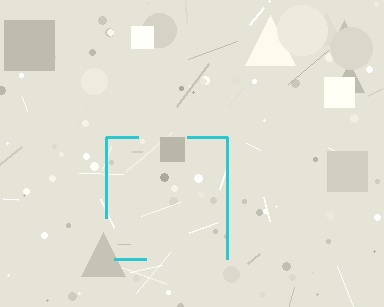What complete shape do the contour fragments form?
The contour fragments form a square.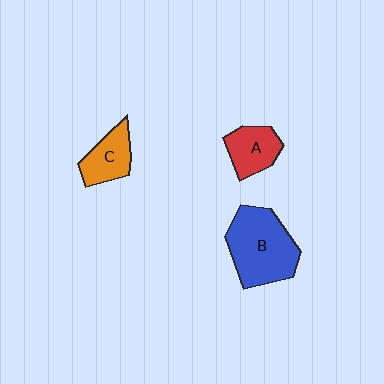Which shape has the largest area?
Shape B (blue).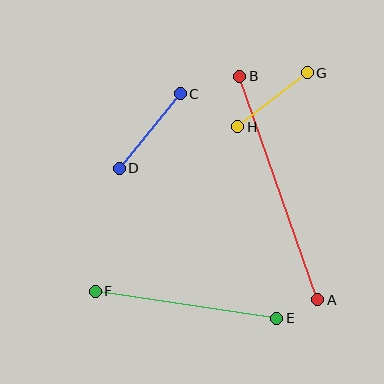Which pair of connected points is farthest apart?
Points A and B are farthest apart.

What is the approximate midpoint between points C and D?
The midpoint is at approximately (150, 131) pixels.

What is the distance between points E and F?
The distance is approximately 183 pixels.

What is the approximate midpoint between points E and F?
The midpoint is at approximately (186, 305) pixels.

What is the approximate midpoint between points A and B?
The midpoint is at approximately (279, 188) pixels.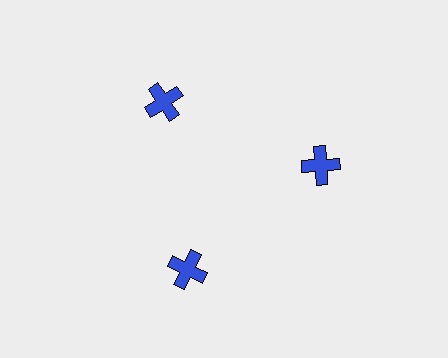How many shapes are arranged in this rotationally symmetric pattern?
There are 3 shapes, arranged in 3 groups of 1.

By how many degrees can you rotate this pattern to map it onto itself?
The pattern maps onto itself every 120 degrees of rotation.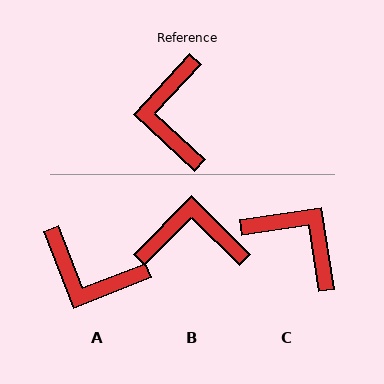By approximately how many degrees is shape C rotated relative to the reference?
Approximately 129 degrees clockwise.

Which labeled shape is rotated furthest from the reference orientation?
C, about 129 degrees away.